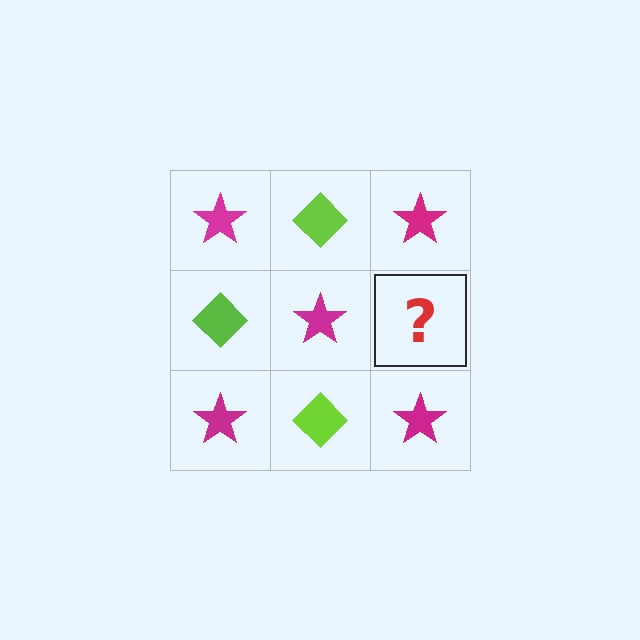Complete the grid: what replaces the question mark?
The question mark should be replaced with a lime diamond.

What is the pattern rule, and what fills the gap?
The rule is that it alternates magenta star and lime diamond in a checkerboard pattern. The gap should be filled with a lime diamond.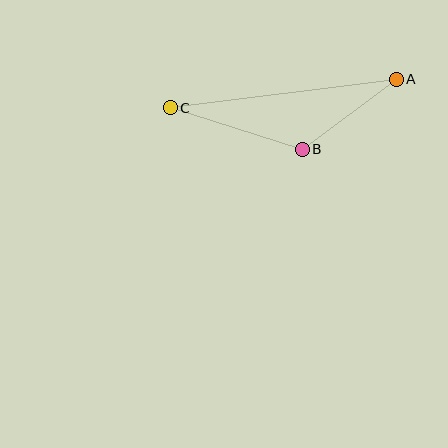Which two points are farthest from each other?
Points A and C are farthest from each other.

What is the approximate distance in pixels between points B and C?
The distance between B and C is approximately 139 pixels.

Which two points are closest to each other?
Points A and B are closest to each other.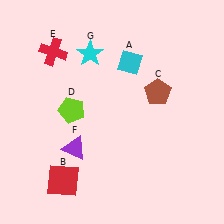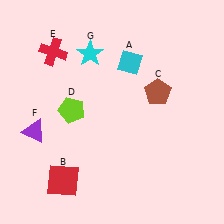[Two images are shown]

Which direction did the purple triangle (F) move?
The purple triangle (F) moved left.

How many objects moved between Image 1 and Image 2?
1 object moved between the two images.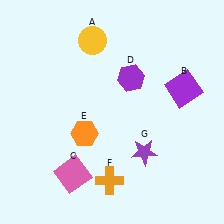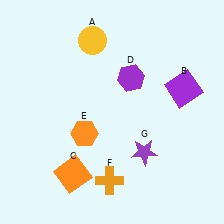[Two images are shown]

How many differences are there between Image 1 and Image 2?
There is 1 difference between the two images.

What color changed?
The square (C) changed from pink in Image 1 to orange in Image 2.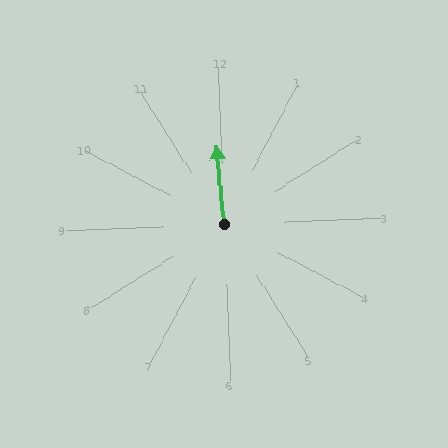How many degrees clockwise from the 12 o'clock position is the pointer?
Approximately 357 degrees.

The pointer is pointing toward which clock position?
Roughly 12 o'clock.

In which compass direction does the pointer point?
North.